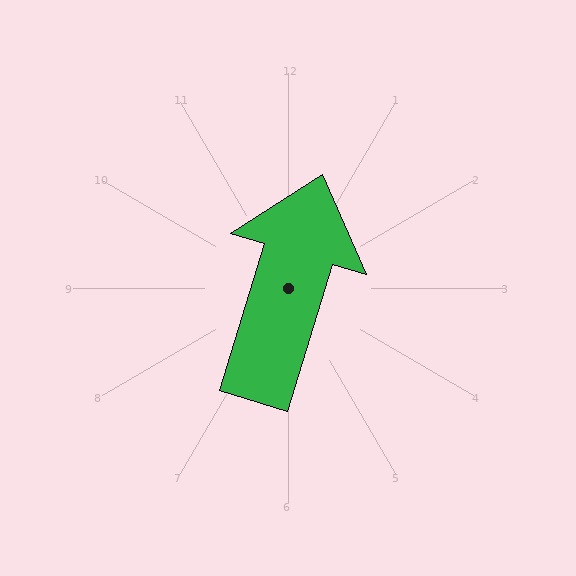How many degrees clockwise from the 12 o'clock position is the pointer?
Approximately 17 degrees.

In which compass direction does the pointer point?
North.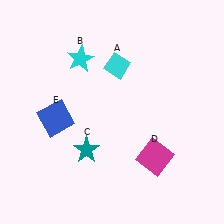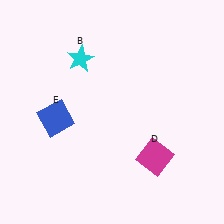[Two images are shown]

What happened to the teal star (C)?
The teal star (C) was removed in Image 2. It was in the bottom-left area of Image 1.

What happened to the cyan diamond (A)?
The cyan diamond (A) was removed in Image 2. It was in the top-right area of Image 1.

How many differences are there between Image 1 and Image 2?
There are 2 differences between the two images.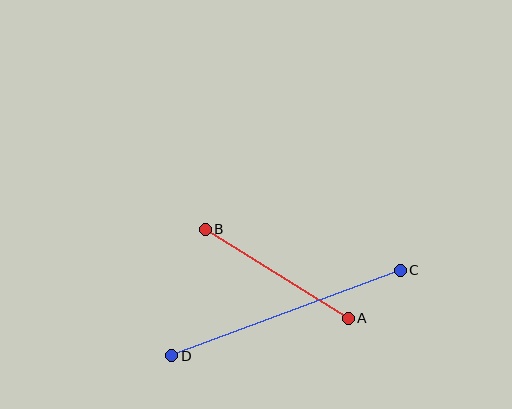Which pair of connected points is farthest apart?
Points C and D are farthest apart.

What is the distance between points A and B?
The distance is approximately 168 pixels.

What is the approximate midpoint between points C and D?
The midpoint is at approximately (286, 313) pixels.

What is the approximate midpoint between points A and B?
The midpoint is at approximately (277, 274) pixels.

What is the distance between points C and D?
The distance is approximately 244 pixels.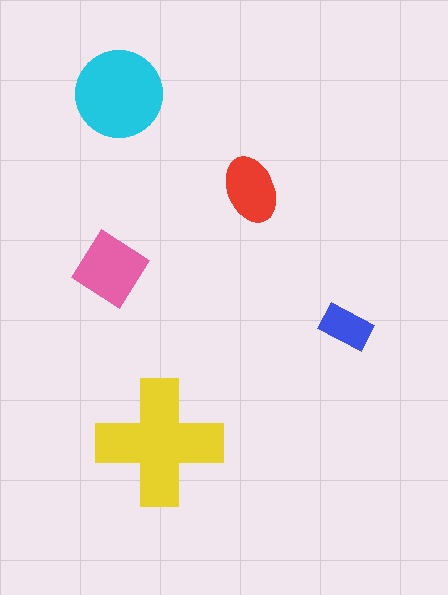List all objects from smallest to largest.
The blue rectangle, the red ellipse, the pink diamond, the cyan circle, the yellow cross.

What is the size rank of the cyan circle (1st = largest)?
2nd.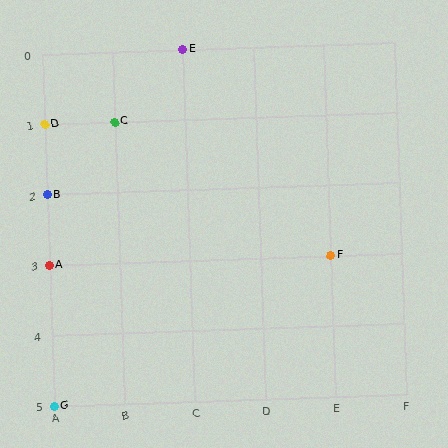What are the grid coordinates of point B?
Point B is at grid coordinates (A, 2).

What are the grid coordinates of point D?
Point D is at grid coordinates (A, 1).